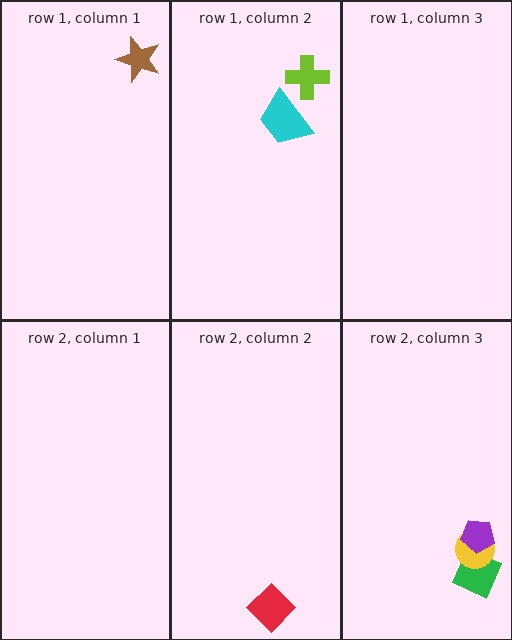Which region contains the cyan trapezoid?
The row 1, column 2 region.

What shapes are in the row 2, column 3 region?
The green square, the yellow circle, the purple pentagon.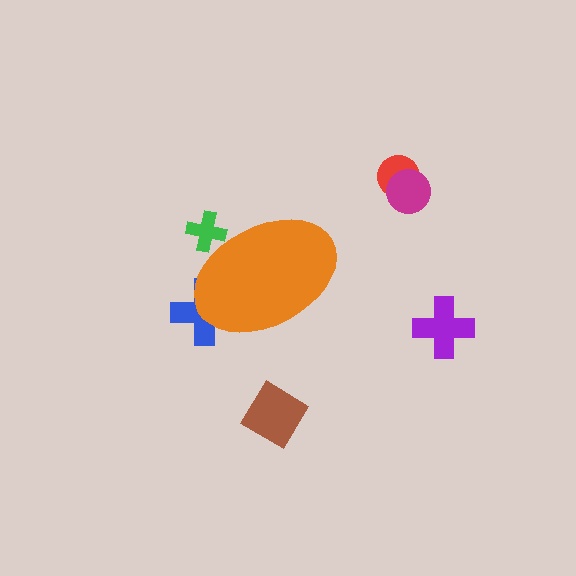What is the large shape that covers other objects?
An orange ellipse.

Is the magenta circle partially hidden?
No, the magenta circle is fully visible.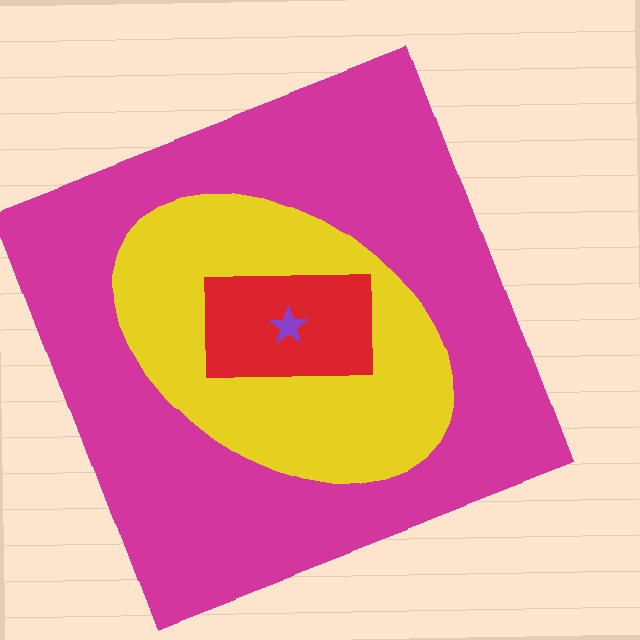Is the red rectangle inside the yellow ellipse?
Yes.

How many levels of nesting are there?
4.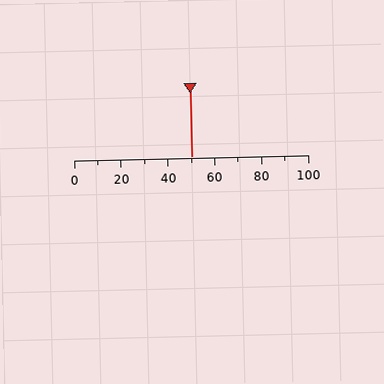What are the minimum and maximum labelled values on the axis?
The axis runs from 0 to 100.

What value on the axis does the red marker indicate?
The marker indicates approximately 50.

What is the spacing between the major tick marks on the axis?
The major ticks are spaced 20 apart.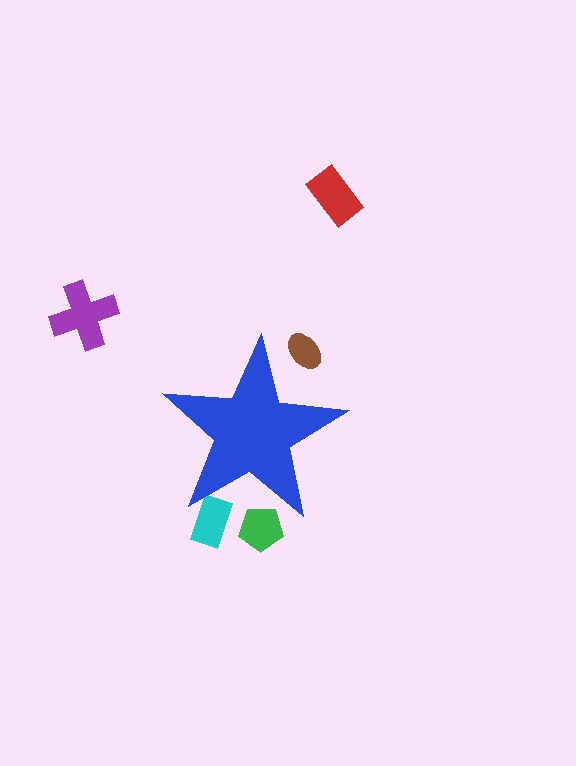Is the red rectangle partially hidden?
No, the red rectangle is fully visible.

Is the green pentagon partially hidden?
Yes, the green pentagon is partially hidden behind the blue star.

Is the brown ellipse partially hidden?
Yes, the brown ellipse is partially hidden behind the blue star.